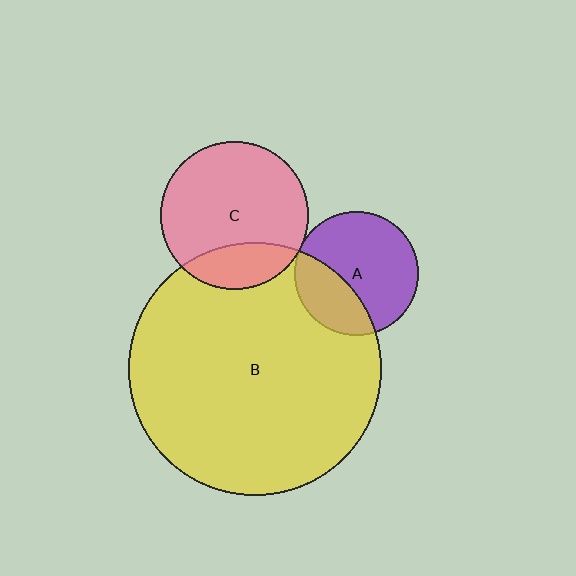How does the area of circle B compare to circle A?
Approximately 4.2 times.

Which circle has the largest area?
Circle B (yellow).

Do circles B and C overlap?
Yes.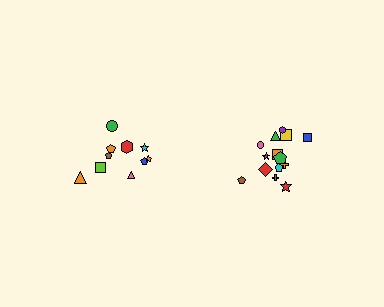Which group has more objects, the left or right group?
The right group.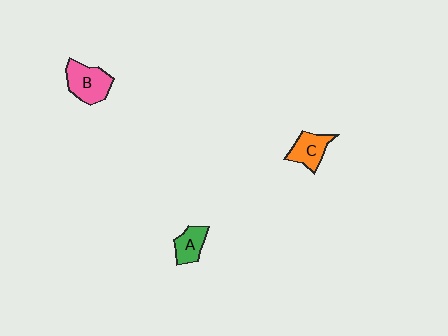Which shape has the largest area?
Shape B (pink).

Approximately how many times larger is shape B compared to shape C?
Approximately 1.3 times.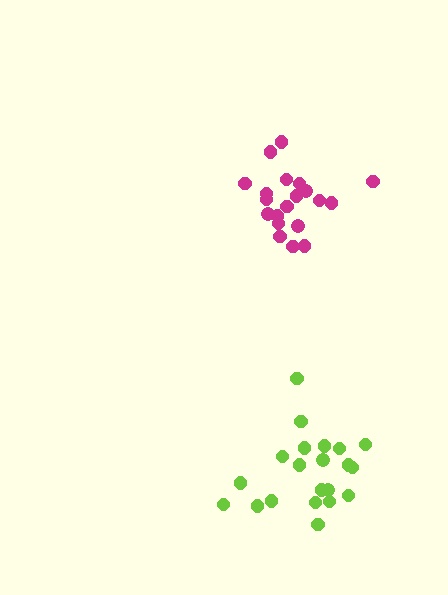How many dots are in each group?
Group 1: 20 dots, Group 2: 21 dots (41 total).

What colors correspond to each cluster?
The clusters are colored: magenta, lime.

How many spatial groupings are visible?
There are 2 spatial groupings.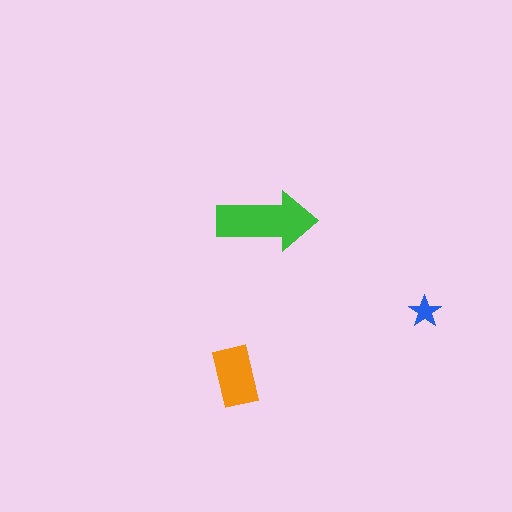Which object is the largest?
The green arrow.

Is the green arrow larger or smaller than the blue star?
Larger.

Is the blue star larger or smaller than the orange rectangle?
Smaller.